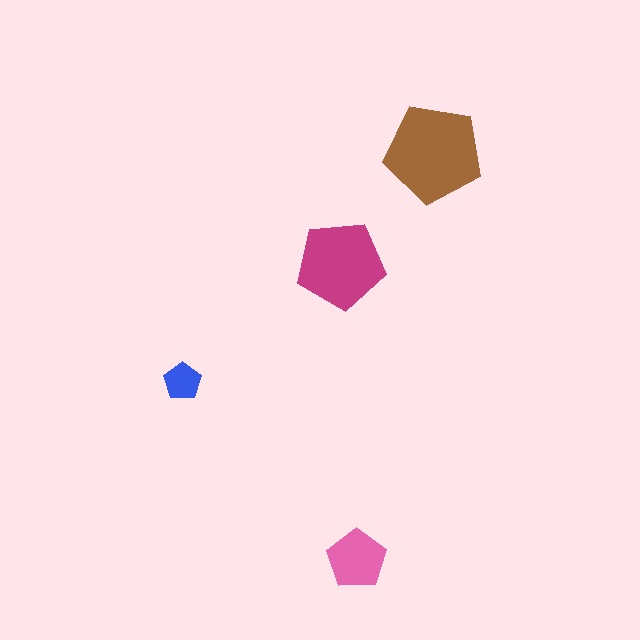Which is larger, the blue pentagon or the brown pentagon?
The brown one.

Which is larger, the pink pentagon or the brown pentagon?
The brown one.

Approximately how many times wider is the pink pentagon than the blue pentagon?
About 1.5 times wider.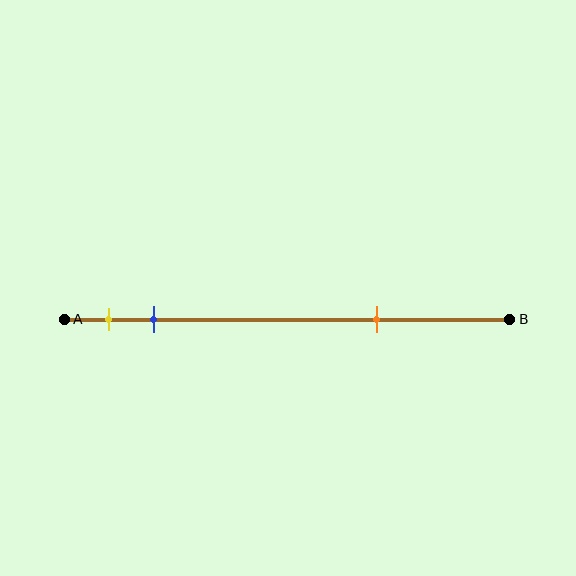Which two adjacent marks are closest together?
The yellow and blue marks are the closest adjacent pair.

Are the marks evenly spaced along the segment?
No, the marks are not evenly spaced.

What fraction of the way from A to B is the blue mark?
The blue mark is approximately 20% (0.2) of the way from A to B.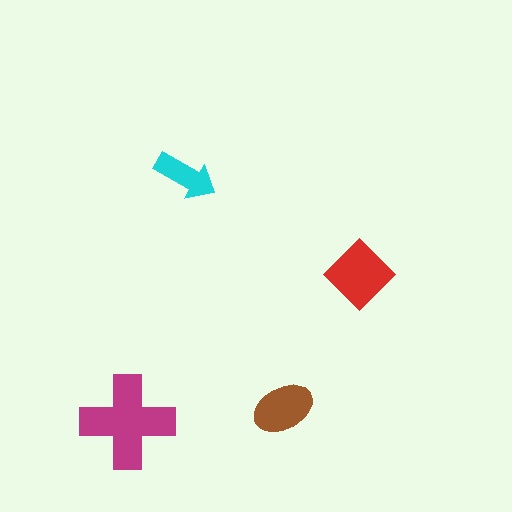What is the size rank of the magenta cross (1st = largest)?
1st.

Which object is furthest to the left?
The magenta cross is leftmost.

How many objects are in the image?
There are 4 objects in the image.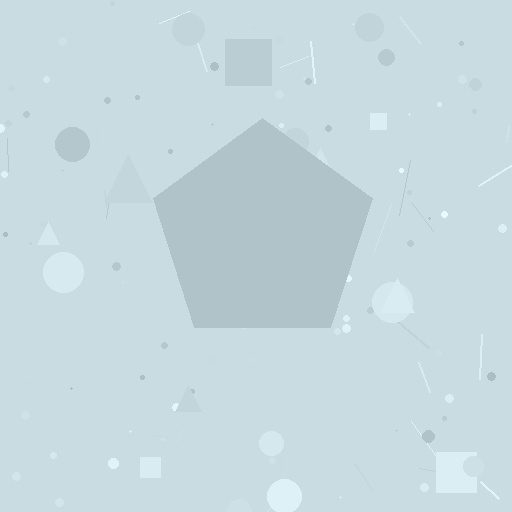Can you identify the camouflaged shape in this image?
The camouflaged shape is a pentagon.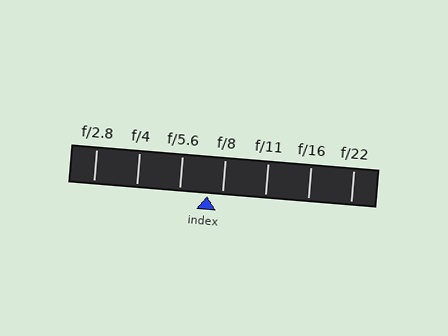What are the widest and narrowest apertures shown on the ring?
The widest aperture shown is f/2.8 and the narrowest is f/22.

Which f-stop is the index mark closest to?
The index mark is closest to f/8.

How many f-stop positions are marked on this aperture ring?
There are 7 f-stop positions marked.